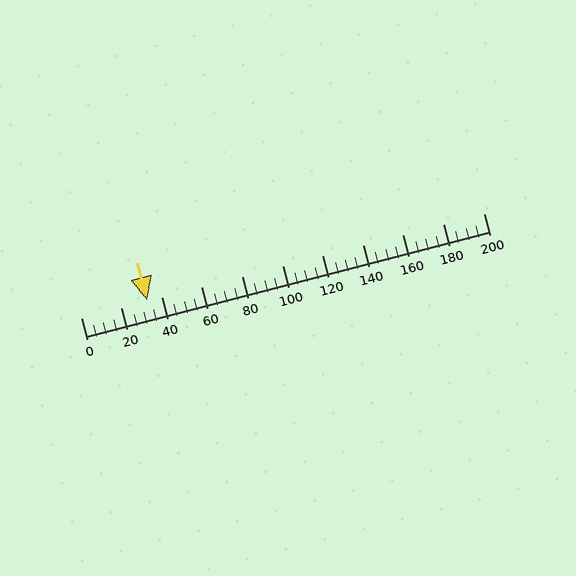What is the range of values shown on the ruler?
The ruler shows values from 0 to 200.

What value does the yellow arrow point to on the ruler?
The yellow arrow points to approximately 33.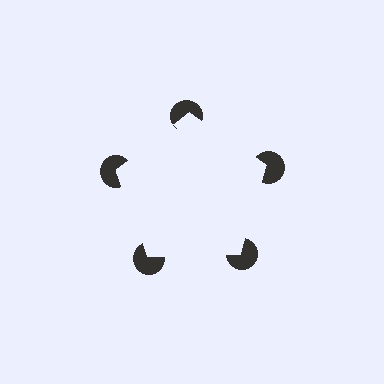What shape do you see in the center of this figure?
An illusory pentagon — its edges are inferred from the aligned wedge cuts in the pac-man discs, not physically drawn.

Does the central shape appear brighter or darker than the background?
It typically appears slightly brighter than the background, even though no actual brightness change is drawn.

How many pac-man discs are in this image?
There are 5 — one at each vertex of the illusory pentagon.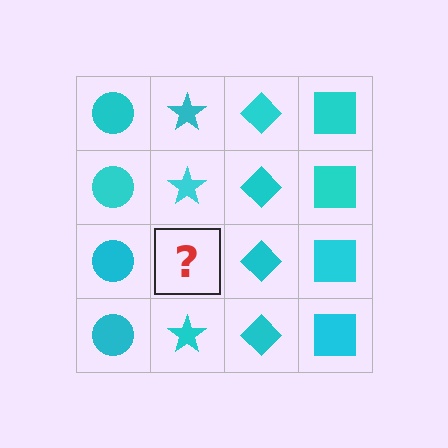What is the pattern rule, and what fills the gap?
The rule is that each column has a consistent shape. The gap should be filled with a cyan star.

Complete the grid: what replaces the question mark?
The question mark should be replaced with a cyan star.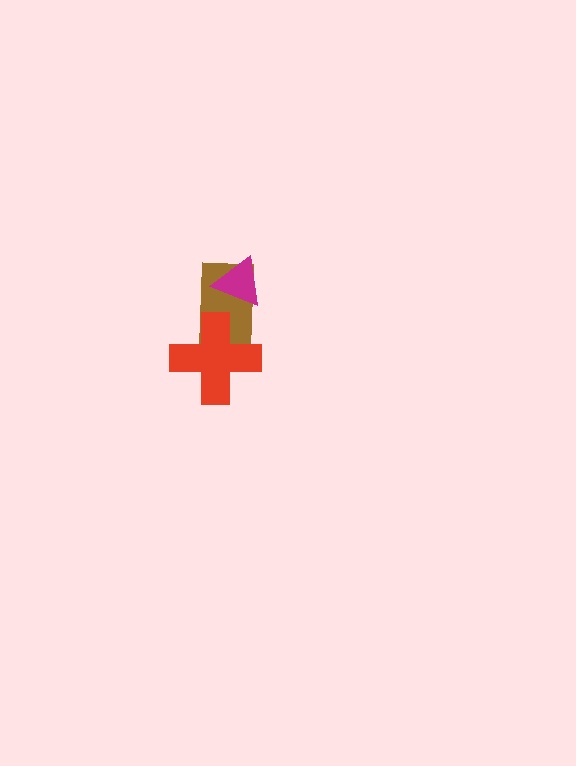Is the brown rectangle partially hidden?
Yes, it is partially covered by another shape.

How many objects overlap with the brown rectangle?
2 objects overlap with the brown rectangle.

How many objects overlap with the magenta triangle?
1 object overlaps with the magenta triangle.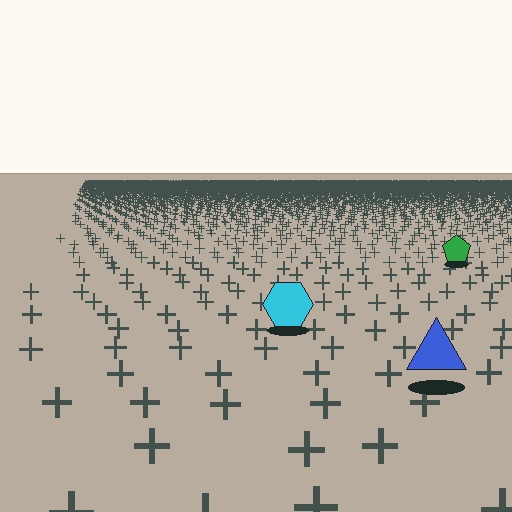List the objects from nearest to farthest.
From nearest to farthest: the blue triangle, the cyan hexagon, the green pentagon.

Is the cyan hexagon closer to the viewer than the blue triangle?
No. The blue triangle is closer — you can tell from the texture gradient: the ground texture is coarser near it.